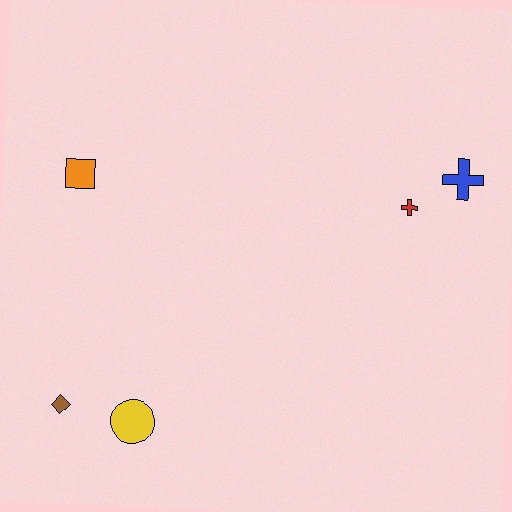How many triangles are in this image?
There are no triangles.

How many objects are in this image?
There are 5 objects.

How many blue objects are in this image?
There is 1 blue object.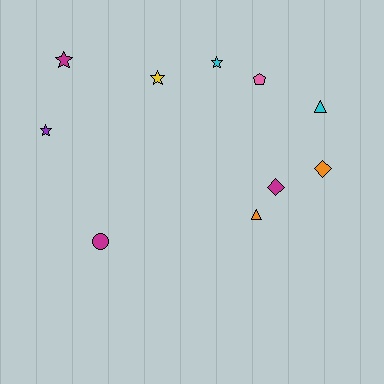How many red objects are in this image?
There are no red objects.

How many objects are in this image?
There are 10 objects.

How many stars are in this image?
There are 4 stars.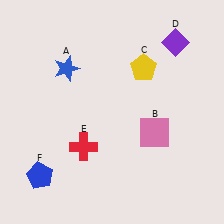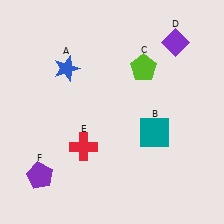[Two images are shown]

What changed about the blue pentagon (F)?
In Image 1, F is blue. In Image 2, it changed to purple.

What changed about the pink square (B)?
In Image 1, B is pink. In Image 2, it changed to teal.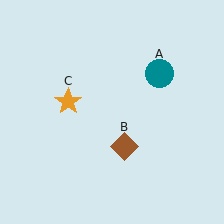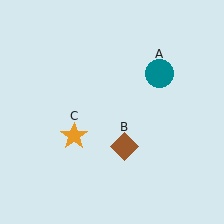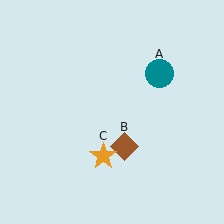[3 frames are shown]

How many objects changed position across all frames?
1 object changed position: orange star (object C).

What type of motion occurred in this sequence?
The orange star (object C) rotated counterclockwise around the center of the scene.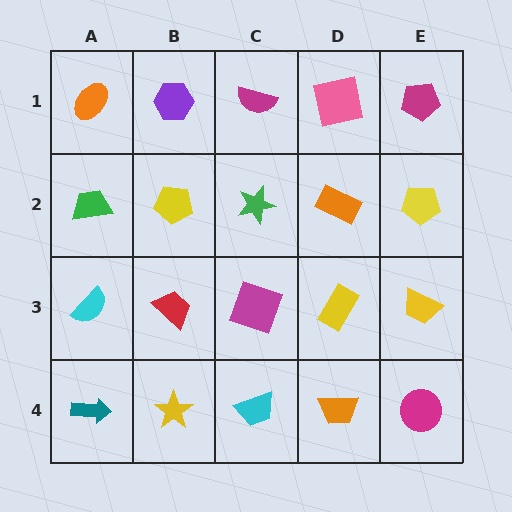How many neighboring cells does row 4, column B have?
3.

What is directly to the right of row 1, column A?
A purple hexagon.